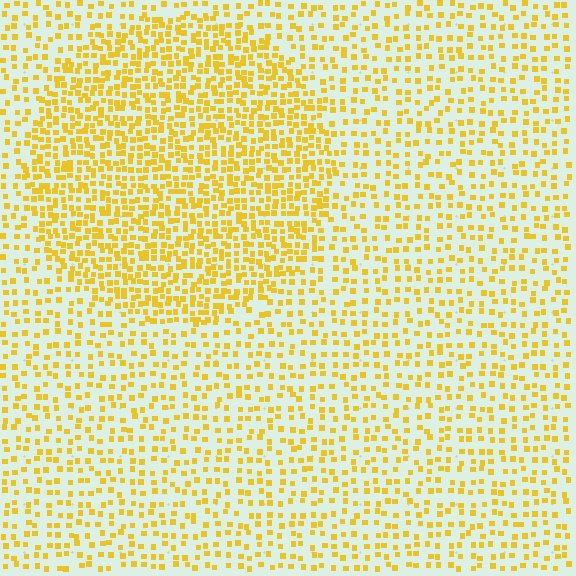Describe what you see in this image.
The image contains small yellow elements arranged at two different densities. A circle-shaped region is visible where the elements are more densely packed than the surrounding area.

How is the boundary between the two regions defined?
The boundary is defined by a change in element density (approximately 2.0x ratio). All elements are the same color, size, and shape.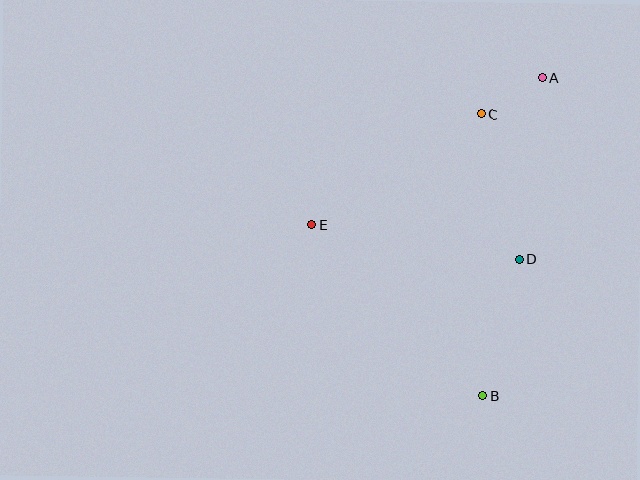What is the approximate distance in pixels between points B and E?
The distance between B and E is approximately 242 pixels.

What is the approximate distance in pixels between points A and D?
The distance between A and D is approximately 183 pixels.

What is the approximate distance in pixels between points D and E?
The distance between D and E is approximately 210 pixels.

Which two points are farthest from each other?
Points A and B are farthest from each other.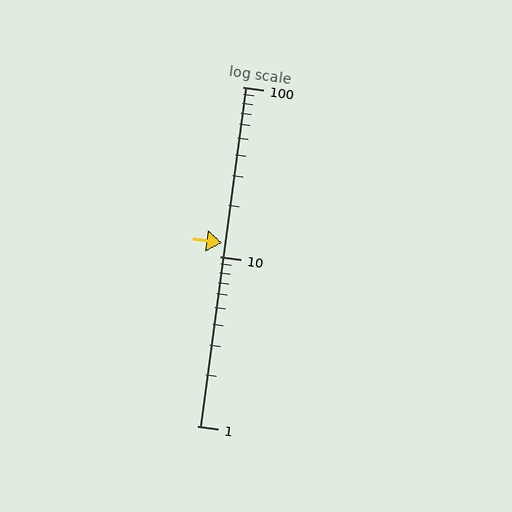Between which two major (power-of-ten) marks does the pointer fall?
The pointer is between 10 and 100.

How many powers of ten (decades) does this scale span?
The scale spans 2 decades, from 1 to 100.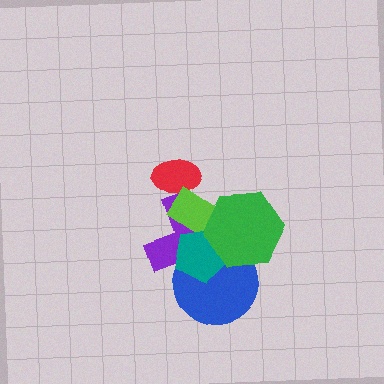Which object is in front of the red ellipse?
The lime rectangle is in front of the red ellipse.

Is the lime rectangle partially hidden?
Yes, it is partially covered by another shape.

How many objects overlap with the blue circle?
3 objects overlap with the blue circle.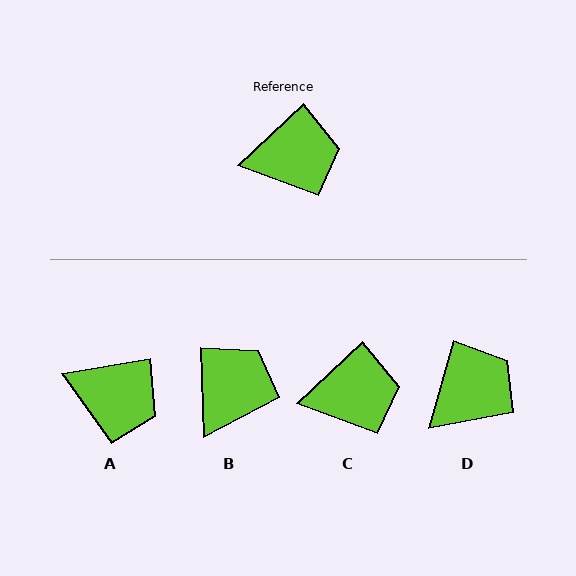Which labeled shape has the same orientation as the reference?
C.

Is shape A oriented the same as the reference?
No, it is off by about 34 degrees.